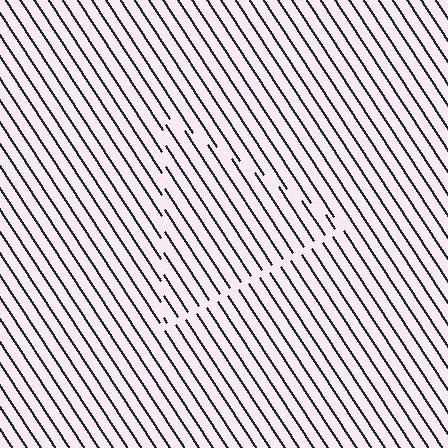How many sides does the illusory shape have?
3 sides — the line-ends trace a triangle.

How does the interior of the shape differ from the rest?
The interior of the shape contains the same grating, shifted by half a period — the contour is defined by the phase discontinuity where line-ends from the inner and outer gratings abut.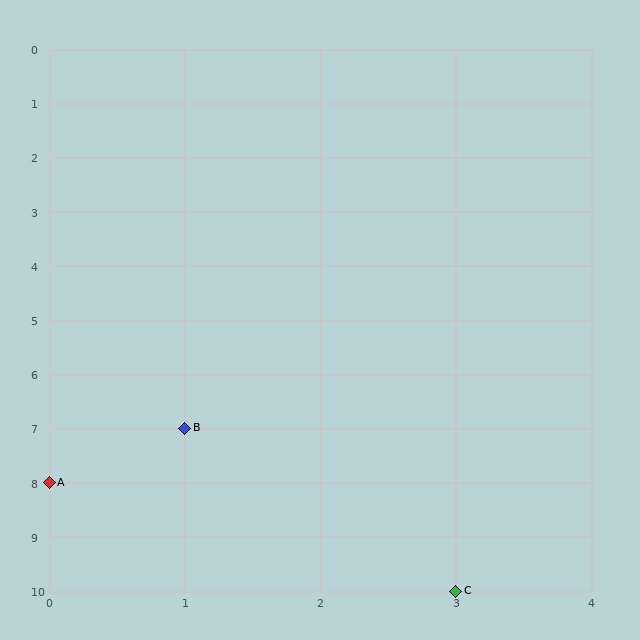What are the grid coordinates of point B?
Point B is at grid coordinates (1, 7).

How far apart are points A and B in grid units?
Points A and B are 1 column and 1 row apart (about 1.4 grid units diagonally).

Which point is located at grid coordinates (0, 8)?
Point A is at (0, 8).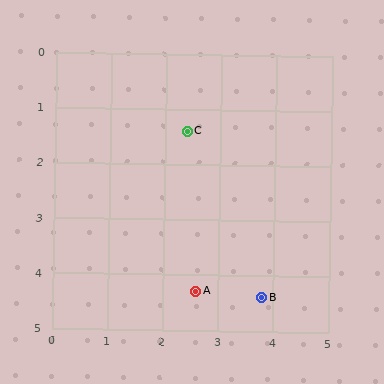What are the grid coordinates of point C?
Point C is at approximately (2.4, 1.4).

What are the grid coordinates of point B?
Point B is at approximately (3.8, 4.4).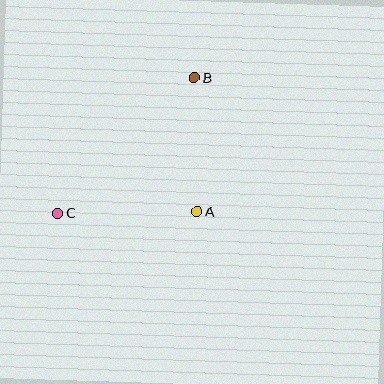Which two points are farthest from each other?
Points B and C are farthest from each other.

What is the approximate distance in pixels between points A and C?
The distance between A and C is approximately 139 pixels.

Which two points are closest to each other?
Points A and B are closest to each other.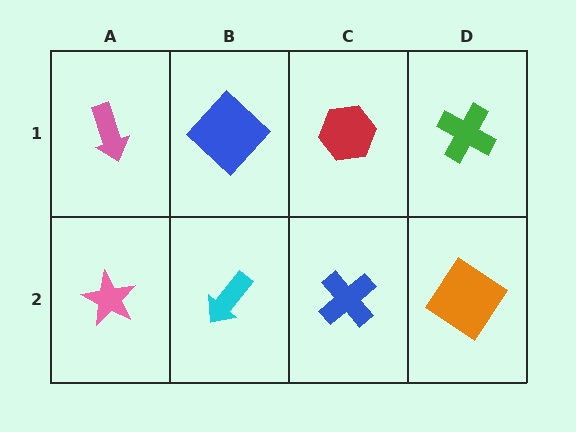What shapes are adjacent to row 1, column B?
A cyan arrow (row 2, column B), a pink arrow (row 1, column A), a red hexagon (row 1, column C).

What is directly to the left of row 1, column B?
A pink arrow.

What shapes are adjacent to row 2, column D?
A green cross (row 1, column D), a blue cross (row 2, column C).